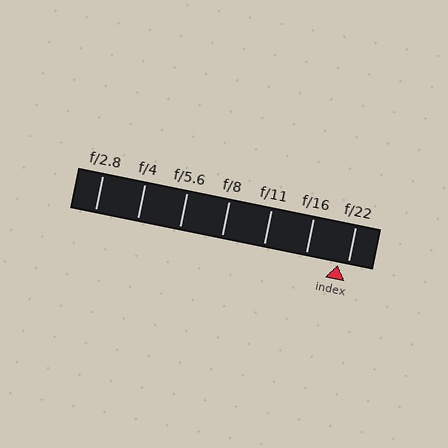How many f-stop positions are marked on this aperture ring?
There are 7 f-stop positions marked.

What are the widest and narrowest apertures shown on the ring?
The widest aperture shown is f/2.8 and the narrowest is f/22.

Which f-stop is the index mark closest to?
The index mark is closest to f/22.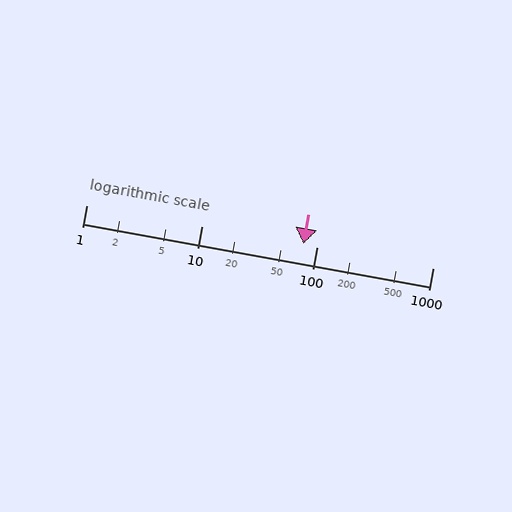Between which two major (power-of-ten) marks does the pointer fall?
The pointer is between 10 and 100.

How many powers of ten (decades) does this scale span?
The scale spans 3 decades, from 1 to 1000.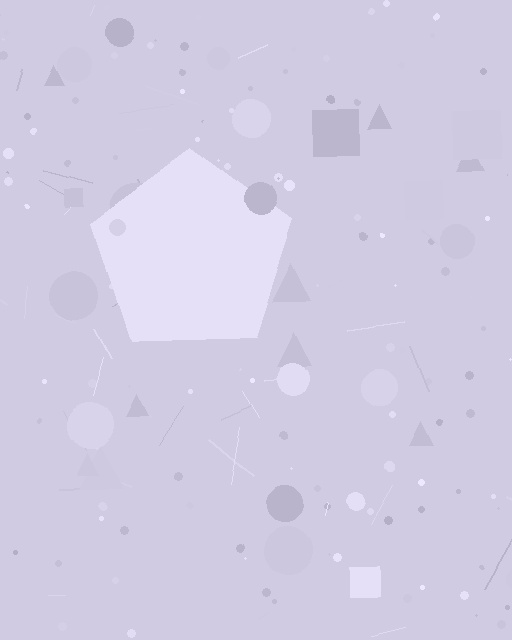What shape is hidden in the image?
A pentagon is hidden in the image.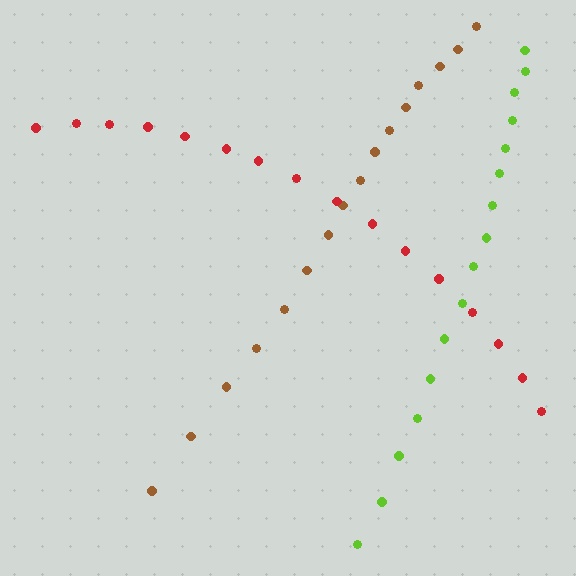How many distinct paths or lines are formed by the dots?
There are 3 distinct paths.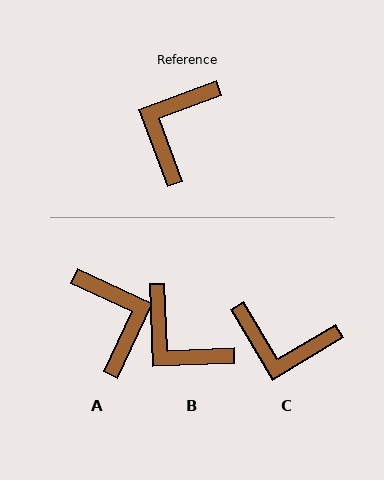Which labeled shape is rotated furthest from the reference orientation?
A, about 135 degrees away.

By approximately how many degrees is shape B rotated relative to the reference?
Approximately 72 degrees counter-clockwise.